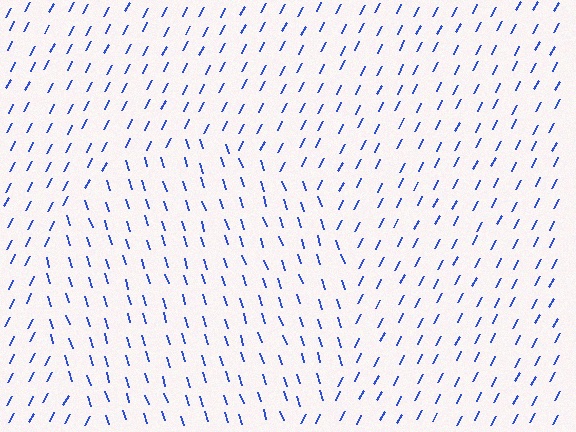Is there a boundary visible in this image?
Yes, there is a texture boundary formed by a change in line orientation.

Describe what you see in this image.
The image is filled with small blue line segments. A circle region in the image has lines oriented differently from the surrounding lines, creating a visible texture boundary.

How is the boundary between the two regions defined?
The boundary is defined purely by a change in line orientation (approximately 45 degrees difference). All lines are the same color and thickness.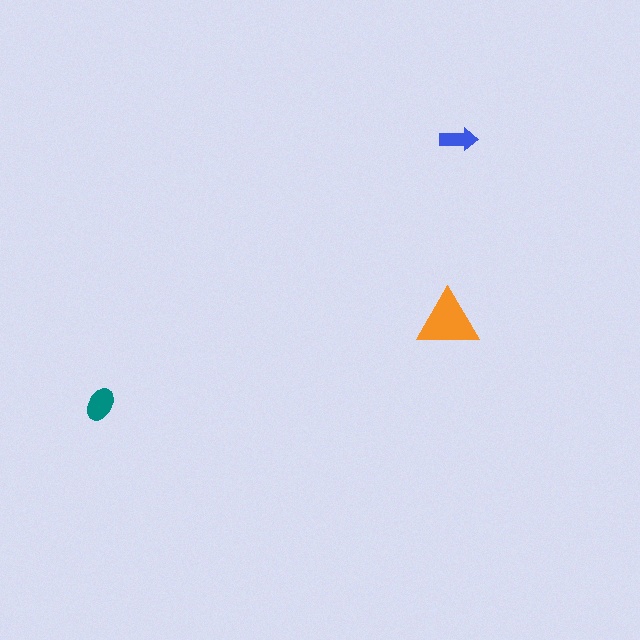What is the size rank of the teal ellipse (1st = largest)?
2nd.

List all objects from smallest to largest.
The blue arrow, the teal ellipse, the orange triangle.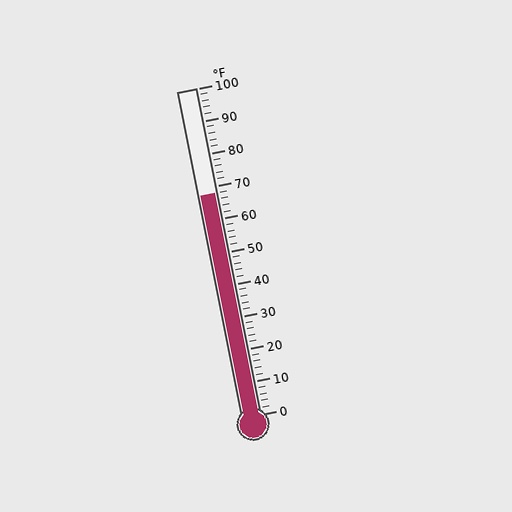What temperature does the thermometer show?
The thermometer shows approximately 68°F.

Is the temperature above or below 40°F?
The temperature is above 40°F.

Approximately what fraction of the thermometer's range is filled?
The thermometer is filled to approximately 70% of its range.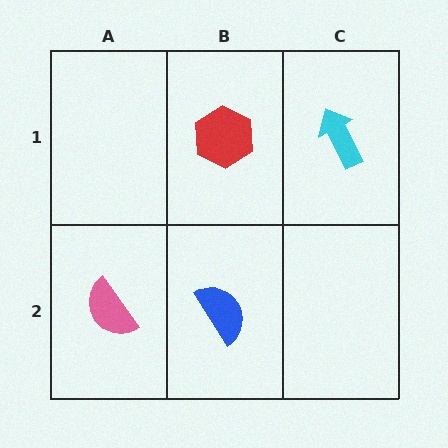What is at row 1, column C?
A cyan arrow.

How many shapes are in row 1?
2 shapes.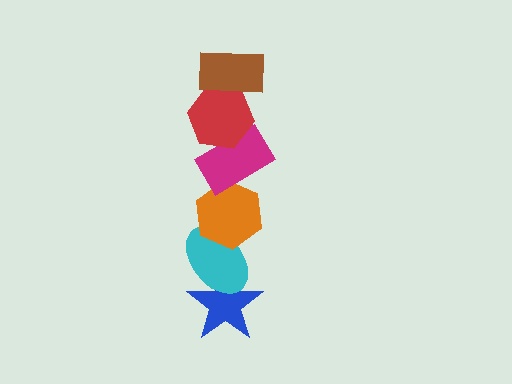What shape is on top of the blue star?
The cyan ellipse is on top of the blue star.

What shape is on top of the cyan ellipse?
The orange hexagon is on top of the cyan ellipse.